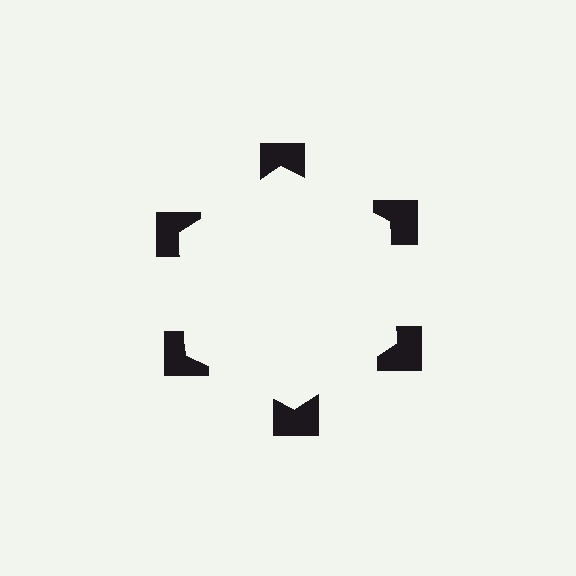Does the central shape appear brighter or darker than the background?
It typically appears slightly brighter than the background, even though no actual brightness change is drawn.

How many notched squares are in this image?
There are 6 — one at each vertex of the illusory hexagon.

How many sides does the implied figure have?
6 sides.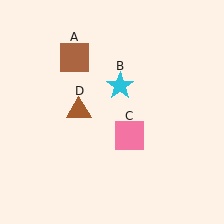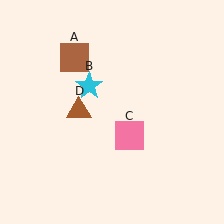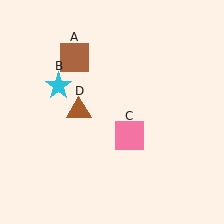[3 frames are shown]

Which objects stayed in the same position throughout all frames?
Brown square (object A) and pink square (object C) and brown triangle (object D) remained stationary.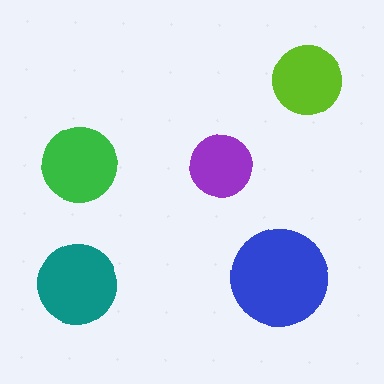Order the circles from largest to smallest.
the blue one, the teal one, the green one, the lime one, the purple one.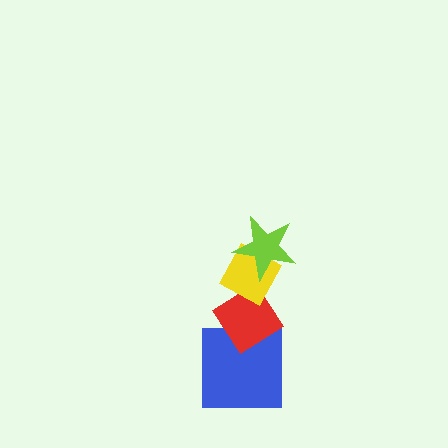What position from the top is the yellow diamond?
The yellow diamond is 2nd from the top.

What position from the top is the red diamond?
The red diamond is 3rd from the top.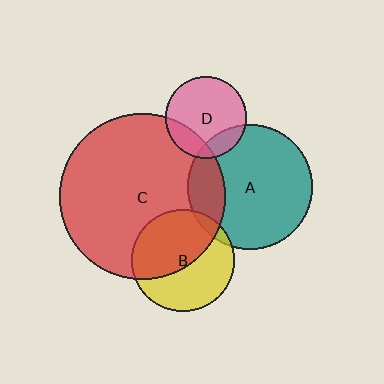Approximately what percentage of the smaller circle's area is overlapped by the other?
Approximately 5%.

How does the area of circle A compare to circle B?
Approximately 1.5 times.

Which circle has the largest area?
Circle C (red).